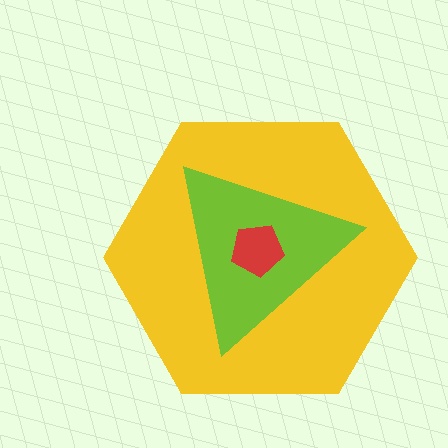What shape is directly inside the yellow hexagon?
The lime triangle.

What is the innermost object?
The red pentagon.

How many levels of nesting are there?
3.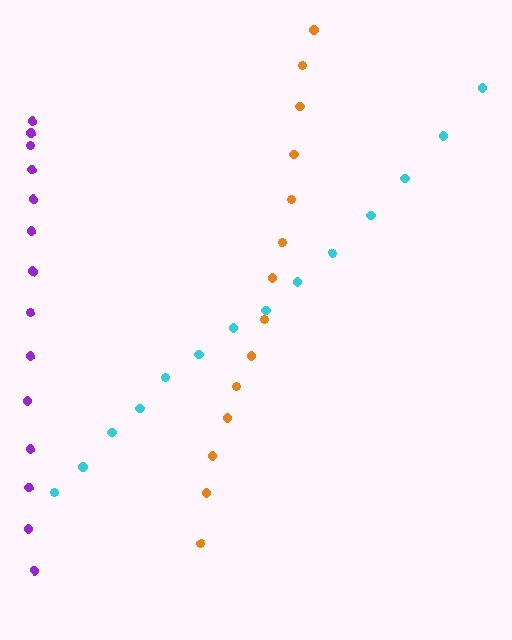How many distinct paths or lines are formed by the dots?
There are 3 distinct paths.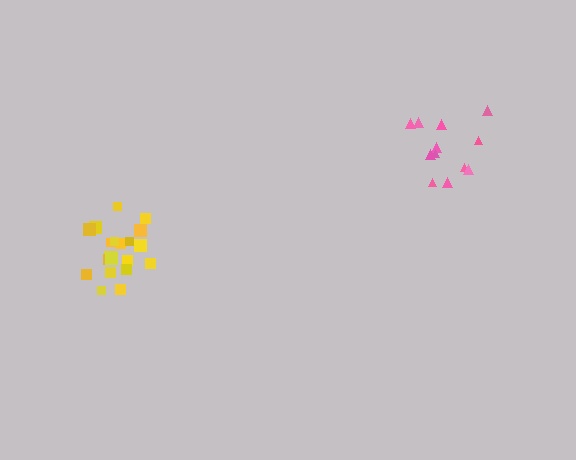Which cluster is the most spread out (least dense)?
Pink.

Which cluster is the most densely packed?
Yellow.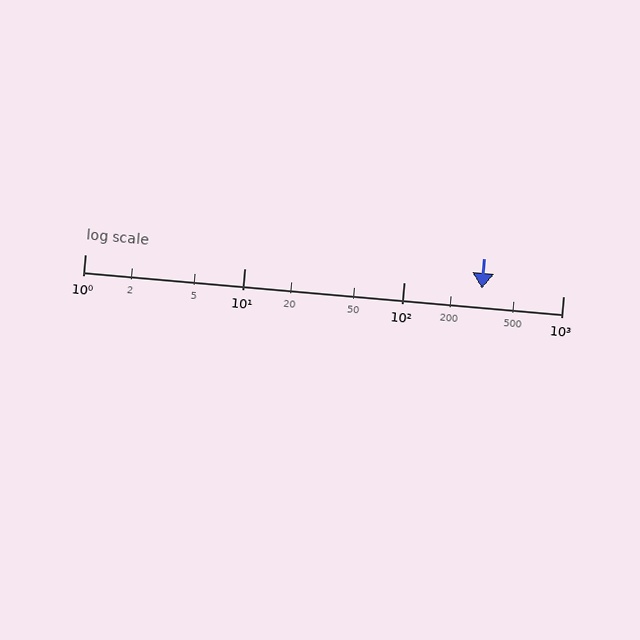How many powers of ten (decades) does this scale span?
The scale spans 3 decades, from 1 to 1000.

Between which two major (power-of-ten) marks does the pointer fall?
The pointer is between 100 and 1000.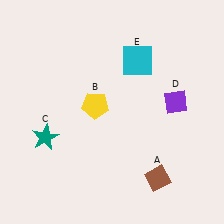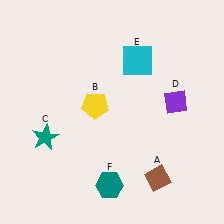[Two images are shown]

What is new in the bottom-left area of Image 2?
A teal hexagon (F) was added in the bottom-left area of Image 2.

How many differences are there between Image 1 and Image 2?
There is 1 difference between the two images.